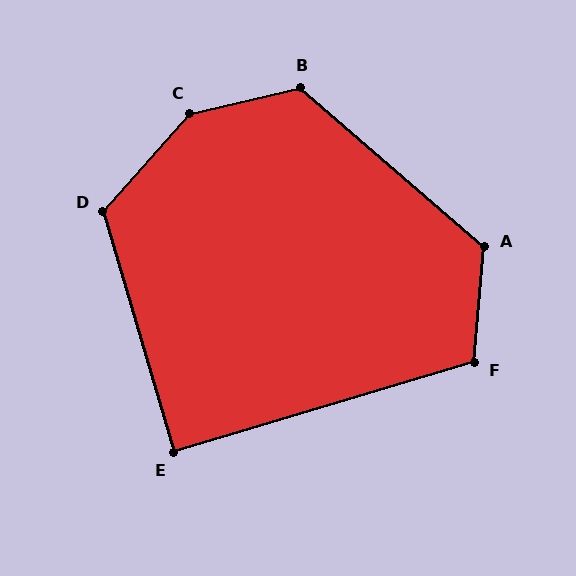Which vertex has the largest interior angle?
C, at approximately 145 degrees.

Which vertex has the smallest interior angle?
E, at approximately 90 degrees.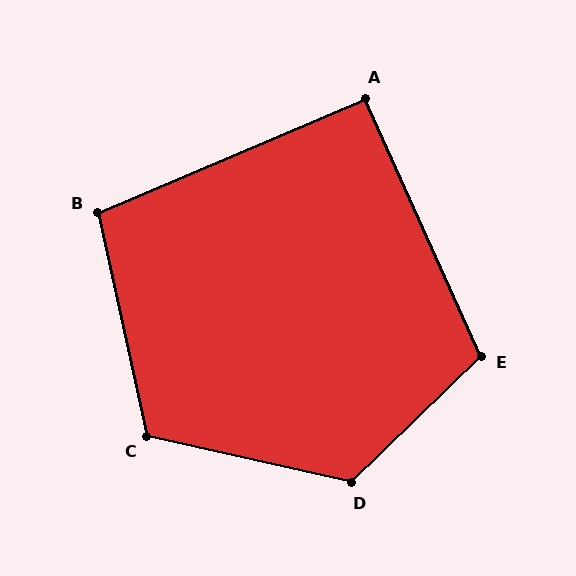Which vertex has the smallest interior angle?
A, at approximately 91 degrees.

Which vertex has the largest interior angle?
D, at approximately 123 degrees.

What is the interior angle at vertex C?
Approximately 115 degrees (obtuse).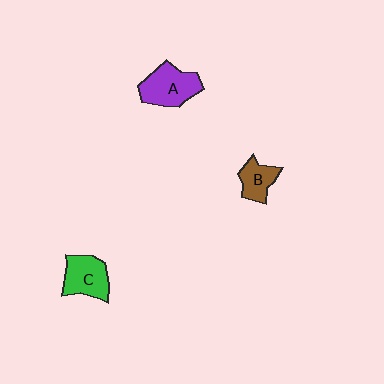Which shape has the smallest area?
Shape B (brown).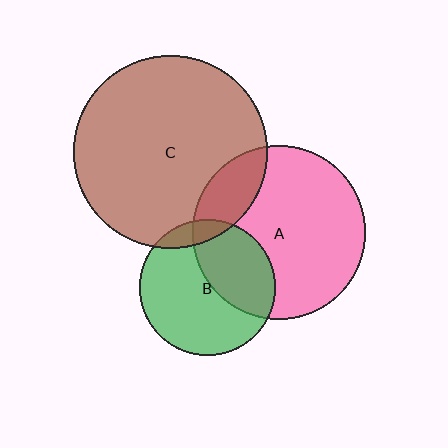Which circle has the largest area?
Circle C (brown).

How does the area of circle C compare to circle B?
Approximately 2.0 times.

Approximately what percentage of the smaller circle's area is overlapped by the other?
Approximately 10%.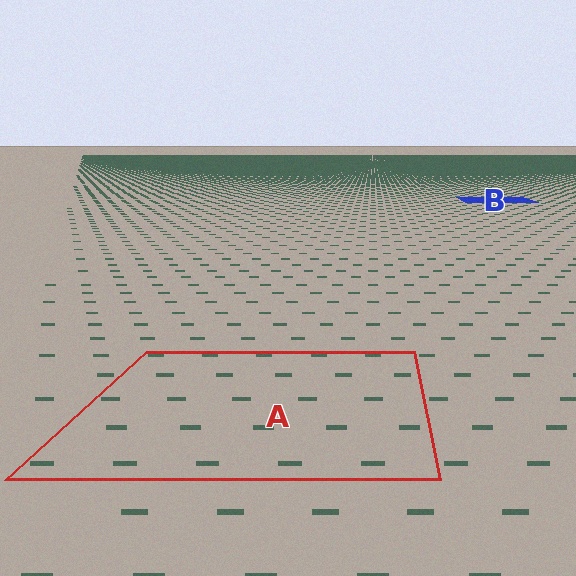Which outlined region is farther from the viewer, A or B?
Region B is farther from the viewer — the texture elements inside it appear smaller and more densely packed.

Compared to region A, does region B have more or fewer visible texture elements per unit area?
Region B has more texture elements per unit area — they are packed more densely because it is farther away.